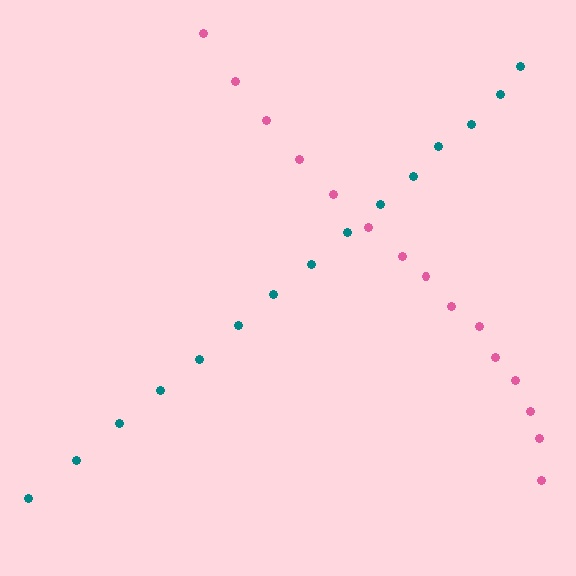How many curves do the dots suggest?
There are 2 distinct paths.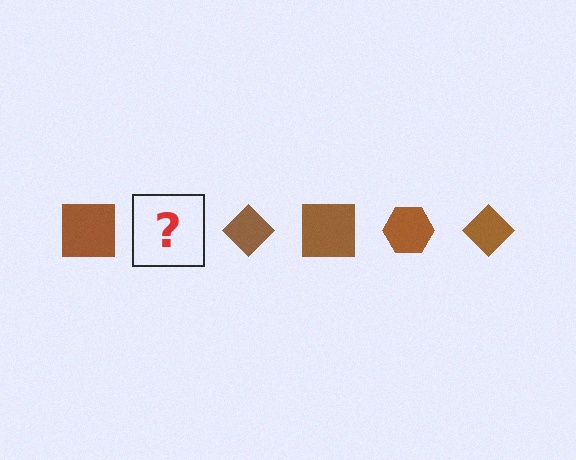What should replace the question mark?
The question mark should be replaced with a brown hexagon.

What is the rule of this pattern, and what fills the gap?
The rule is that the pattern cycles through square, hexagon, diamond shapes in brown. The gap should be filled with a brown hexagon.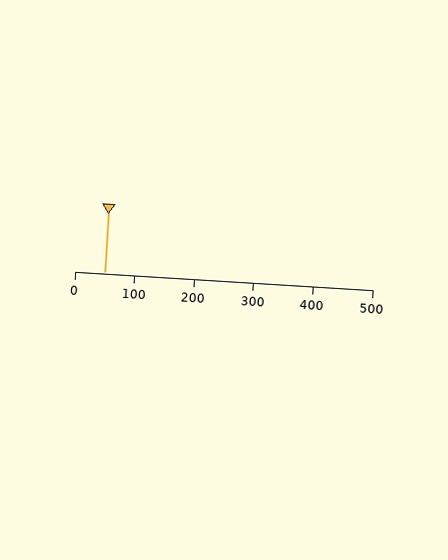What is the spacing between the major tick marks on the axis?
The major ticks are spaced 100 apart.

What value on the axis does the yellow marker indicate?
The marker indicates approximately 50.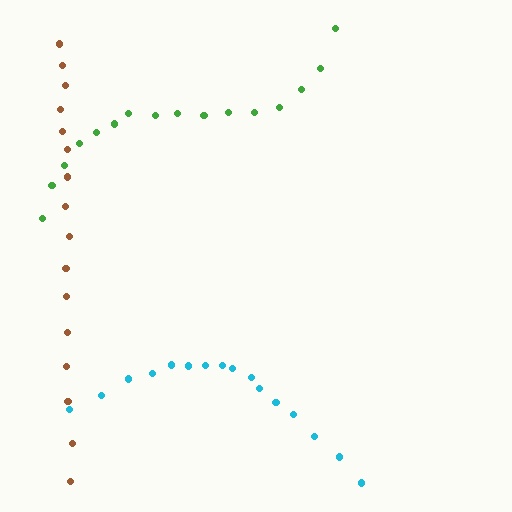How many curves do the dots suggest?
There are 3 distinct paths.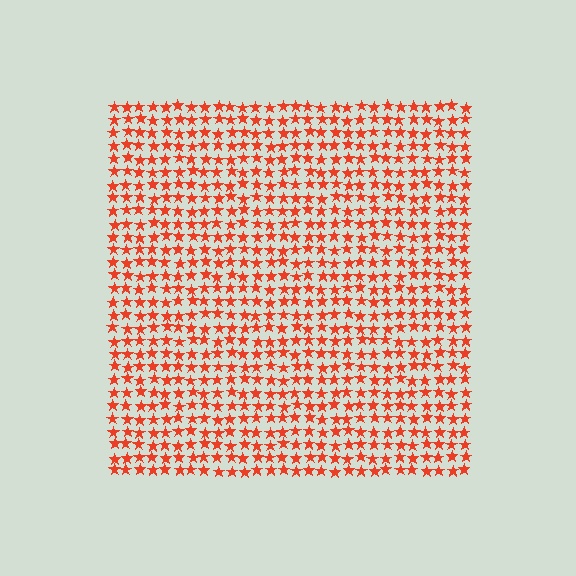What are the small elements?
The small elements are stars.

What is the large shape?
The large shape is a square.